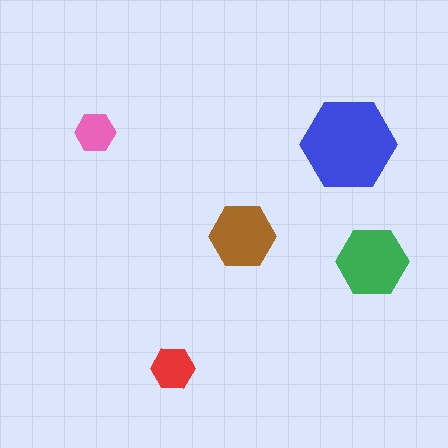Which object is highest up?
The pink hexagon is topmost.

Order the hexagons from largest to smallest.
the blue one, the green one, the brown one, the red one, the pink one.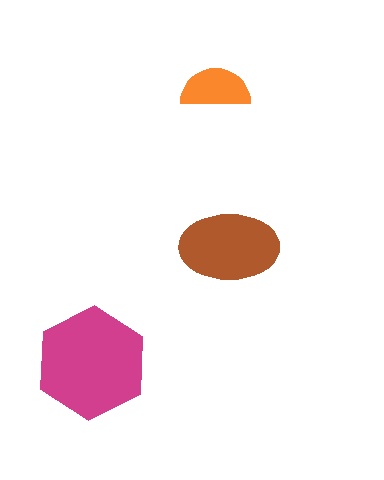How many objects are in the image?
There are 3 objects in the image.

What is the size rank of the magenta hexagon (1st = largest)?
1st.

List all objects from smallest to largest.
The orange semicircle, the brown ellipse, the magenta hexagon.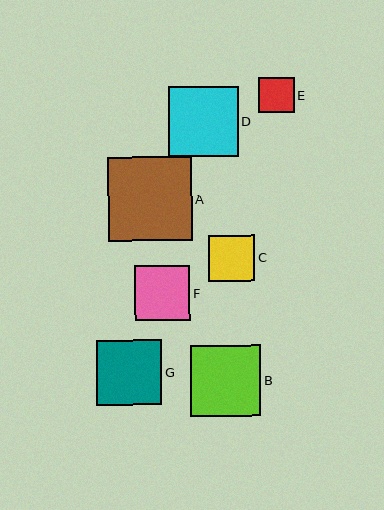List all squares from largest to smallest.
From largest to smallest: A, B, D, G, F, C, E.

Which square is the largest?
Square A is the largest with a size of approximately 84 pixels.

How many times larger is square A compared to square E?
Square A is approximately 2.4 times the size of square E.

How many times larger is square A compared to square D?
Square A is approximately 1.2 times the size of square D.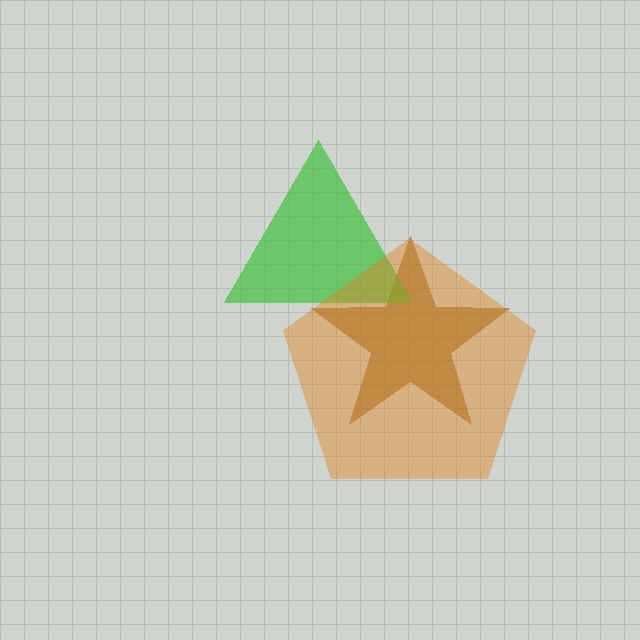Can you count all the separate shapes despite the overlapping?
Yes, there are 3 separate shapes.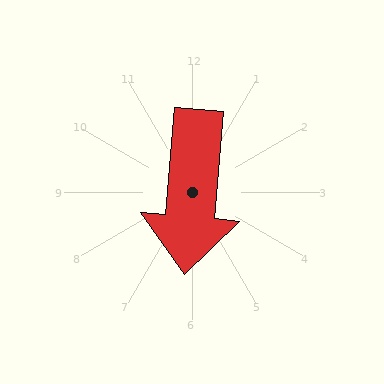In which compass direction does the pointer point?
South.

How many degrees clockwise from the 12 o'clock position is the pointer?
Approximately 185 degrees.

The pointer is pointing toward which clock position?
Roughly 6 o'clock.